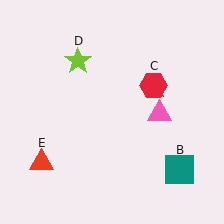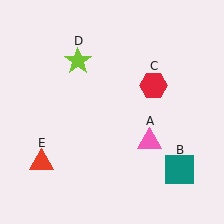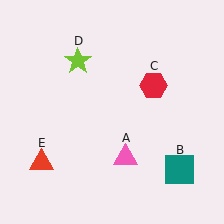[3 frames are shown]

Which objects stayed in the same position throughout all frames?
Teal square (object B) and red hexagon (object C) and lime star (object D) and red triangle (object E) remained stationary.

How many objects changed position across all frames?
1 object changed position: pink triangle (object A).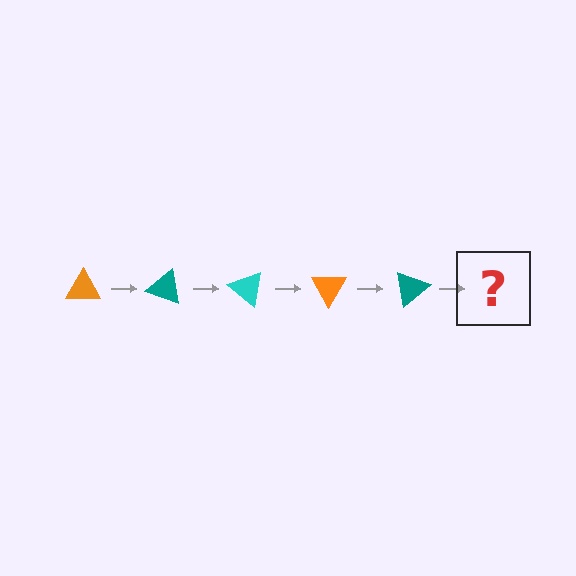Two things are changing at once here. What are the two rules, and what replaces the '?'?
The two rules are that it rotates 20 degrees each step and the color cycles through orange, teal, and cyan. The '?' should be a cyan triangle, rotated 100 degrees from the start.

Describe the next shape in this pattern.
It should be a cyan triangle, rotated 100 degrees from the start.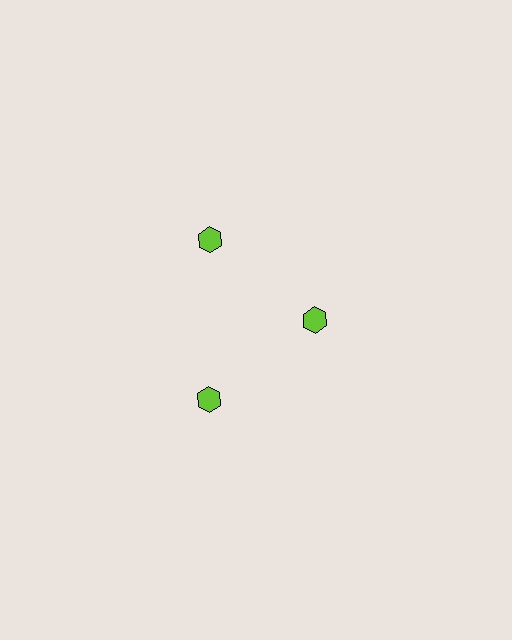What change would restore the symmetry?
The symmetry would be restored by moving it outward, back onto the ring so that all 3 hexagons sit at equal angles and equal distance from the center.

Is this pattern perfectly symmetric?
No. The 3 lime hexagons are arranged in a ring, but one element near the 3 o'clock position is pulled inward toward the center, breaking the 3-fold rotational symmetry.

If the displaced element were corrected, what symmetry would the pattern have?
It would have 3-fold rotational symmetry — the pattern would map onto itself every 120 degrees.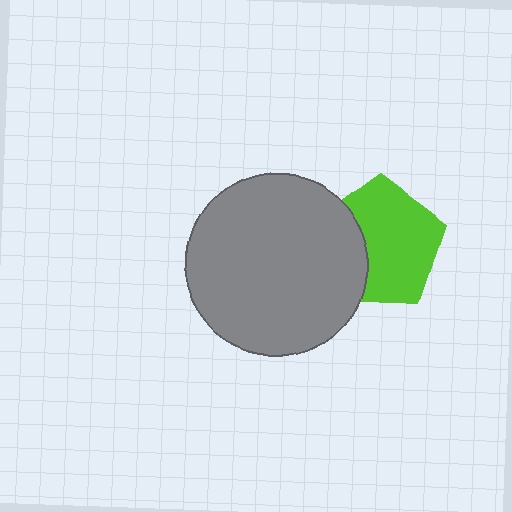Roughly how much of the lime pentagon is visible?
Most of it is visible (roughly 68%).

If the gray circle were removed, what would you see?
You would see the complete lime pentagon.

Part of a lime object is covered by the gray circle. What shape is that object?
It is a pentagon.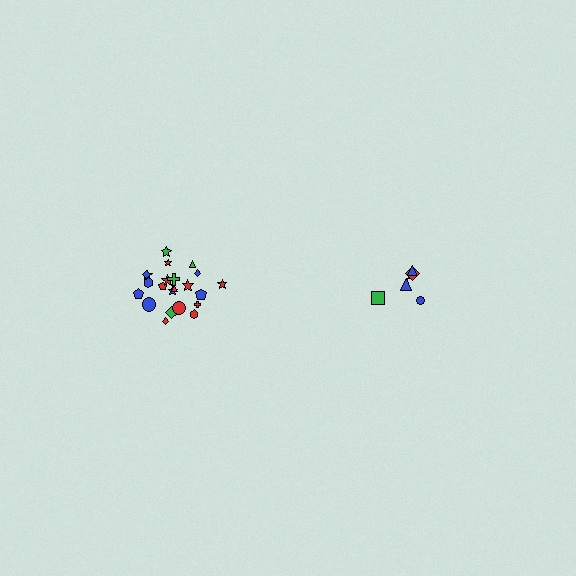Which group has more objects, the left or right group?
The left group.